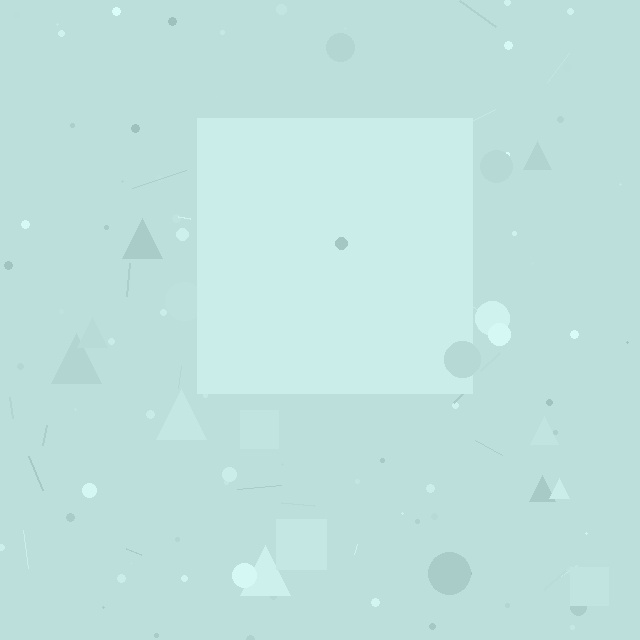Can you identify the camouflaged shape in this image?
The camouflaged shape is a square.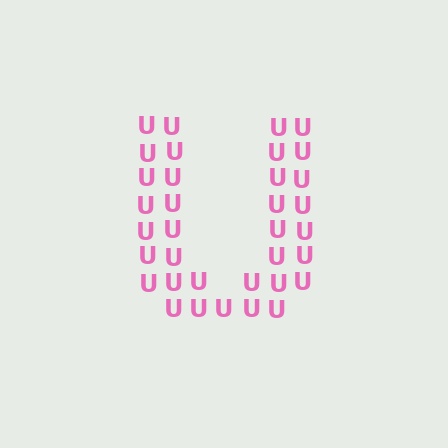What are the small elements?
The small elements are letter U's.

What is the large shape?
The large shape is the letter U.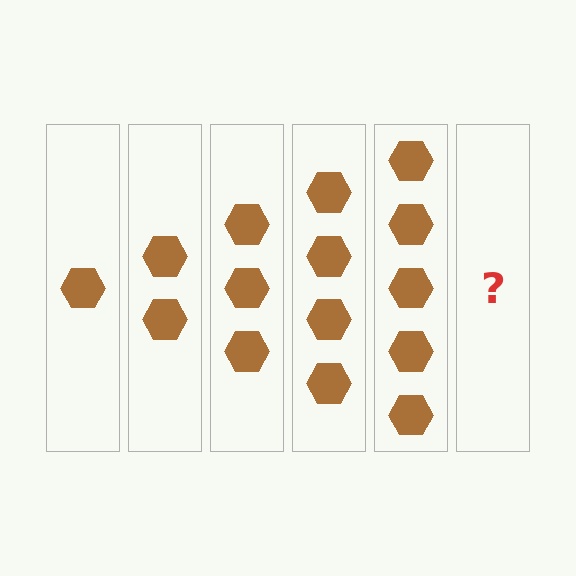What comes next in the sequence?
The next element should be 6 hexagons.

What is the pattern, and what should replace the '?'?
The pattern is that each step adds one more hexagon. The '?' should be 6 hexagons.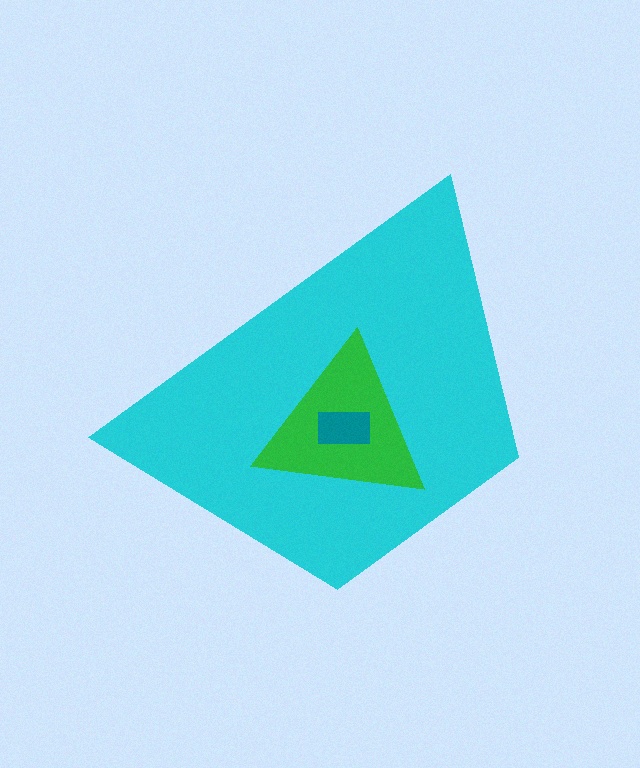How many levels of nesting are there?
3.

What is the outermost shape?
The cyan trapezoid.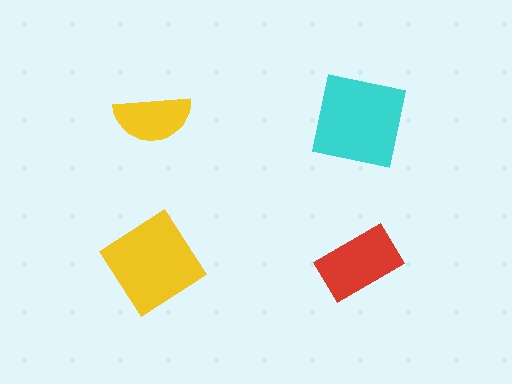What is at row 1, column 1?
A yellow semicircle.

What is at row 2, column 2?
A red rectangle.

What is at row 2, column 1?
A yellow diamond.